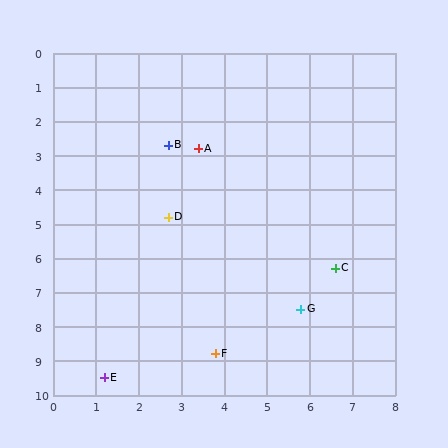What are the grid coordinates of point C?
Point C is at approximately (6.6, 6.3).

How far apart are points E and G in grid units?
Points E and G are about 5.0 grid units apart.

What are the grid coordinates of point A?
Point A is at approximately (3.4, 2.8).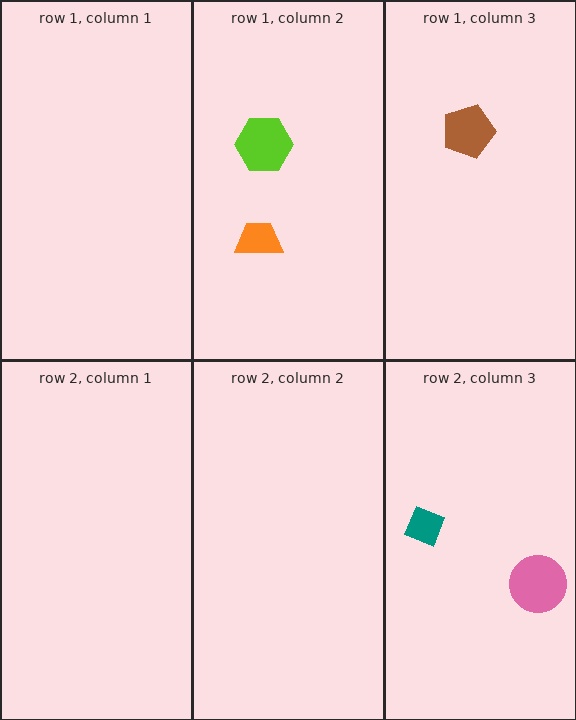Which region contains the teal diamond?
The row 2, column 3 region.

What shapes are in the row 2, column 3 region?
The pink circle, the teal diamond.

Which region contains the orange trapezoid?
The row 1, column 2 region.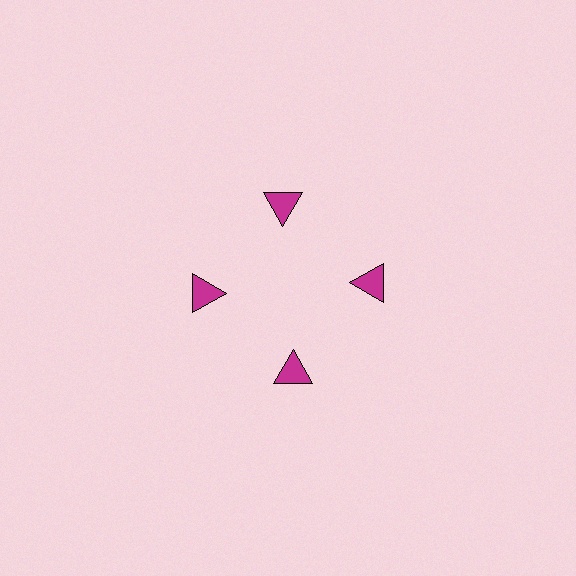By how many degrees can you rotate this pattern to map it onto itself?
The pattern maps onto itself every 90 degrees of rotation.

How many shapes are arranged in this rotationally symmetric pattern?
There are 4 shapes, arranged in 4 groups of 1.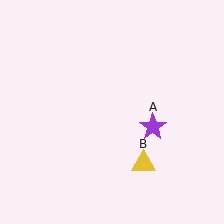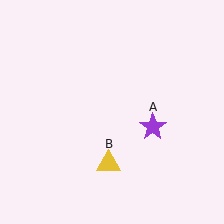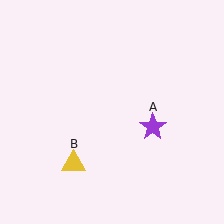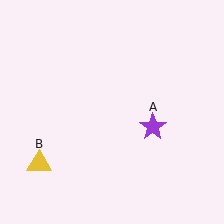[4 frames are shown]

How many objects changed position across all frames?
1 object changed position: yellow triangle (object B).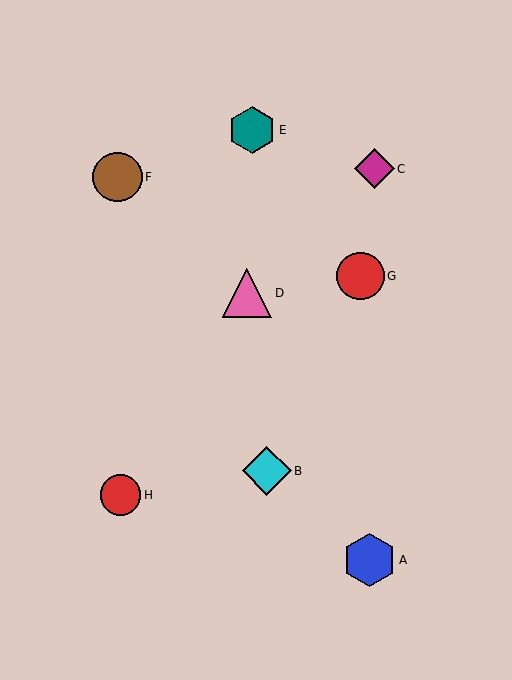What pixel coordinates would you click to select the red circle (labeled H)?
Click at (121, 495) to select the red circle H.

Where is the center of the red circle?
The center of the red circle is at (360, 276).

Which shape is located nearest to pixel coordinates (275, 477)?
The cyan diamond (labeled B) at (267, 471) is nearest to that location.